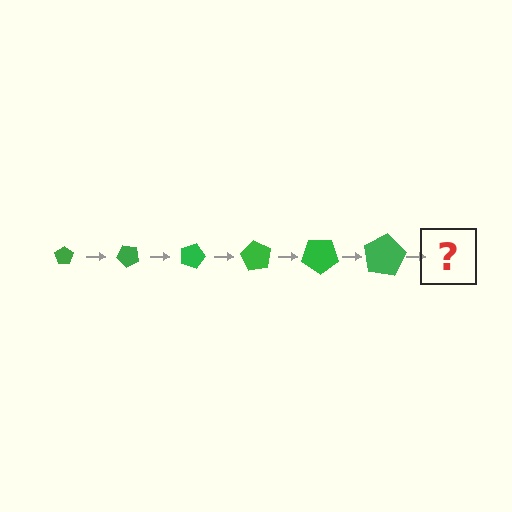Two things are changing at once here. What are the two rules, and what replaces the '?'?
The two rules are that the pentagon grows larger each step and it rotates 45 degrees each step. The '?' should be a pentagon, larger than the previous one and rotated 270 degrees from the start.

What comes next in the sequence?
The next element should be a pentagon, larger than the previous one and rotated 270 degrees from the start.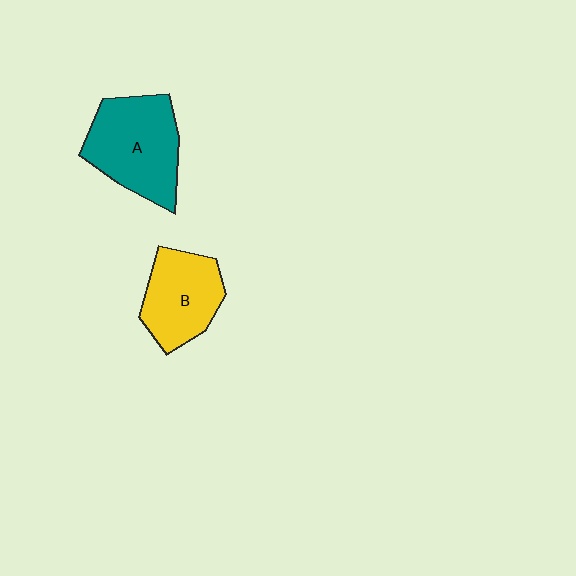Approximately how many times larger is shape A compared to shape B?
Approximately 1.3 times.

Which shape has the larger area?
Shape A (teal).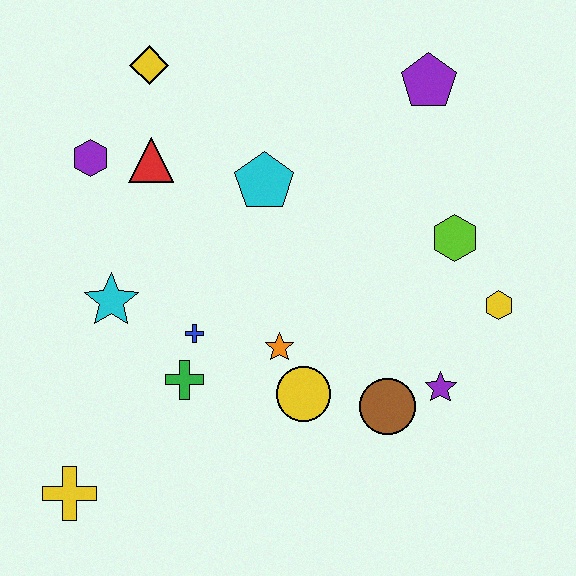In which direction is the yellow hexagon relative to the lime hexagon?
The yellow hexagon is below the lime hexagon.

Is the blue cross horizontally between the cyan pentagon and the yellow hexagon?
No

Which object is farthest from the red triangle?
The yellow hexagon is farthest from the red triangle.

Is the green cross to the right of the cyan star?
Yes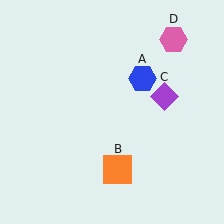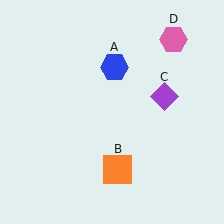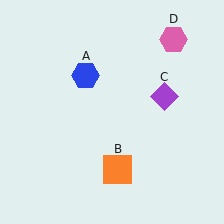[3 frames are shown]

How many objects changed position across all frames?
1 object changed position: blue hexagon (object A).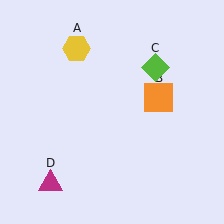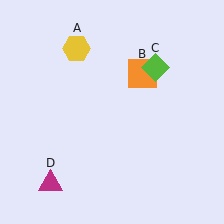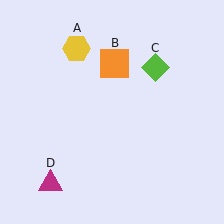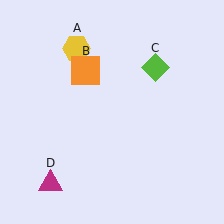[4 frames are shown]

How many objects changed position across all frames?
1 object changed position: orange square (object B).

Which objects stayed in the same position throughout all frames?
Yellow hexagon (object A) and lime diamond (object C) and magenta triangle (object D) remained stationary.